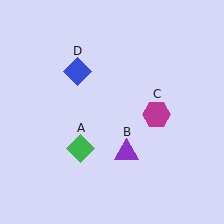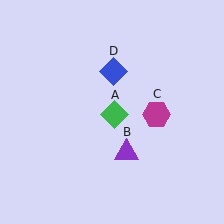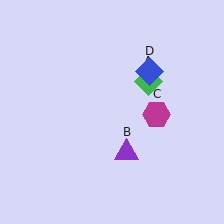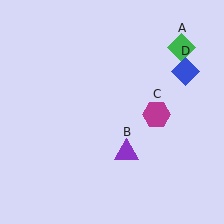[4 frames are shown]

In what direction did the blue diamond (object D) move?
The blue diamond (object D) moved right.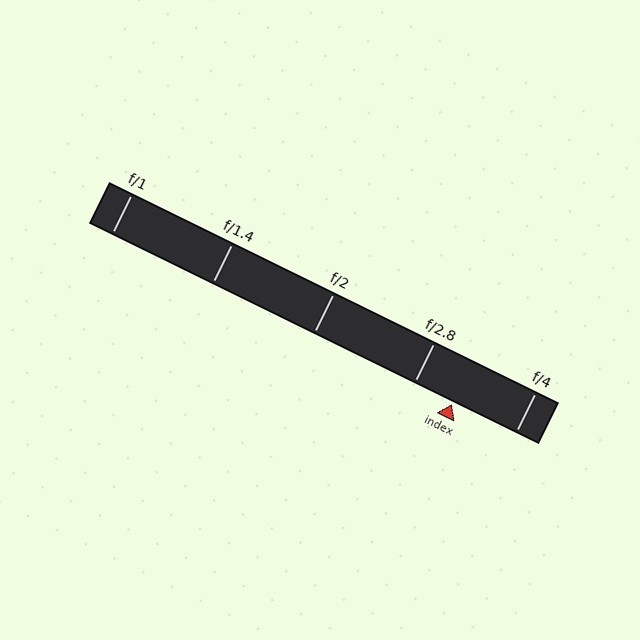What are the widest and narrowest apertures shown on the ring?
The widest aperture shown is f/1 and the narrowest is f/4.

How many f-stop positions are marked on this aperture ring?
There are 5 f-stop positions marked.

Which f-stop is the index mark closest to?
The index mark is closest to f/2.8.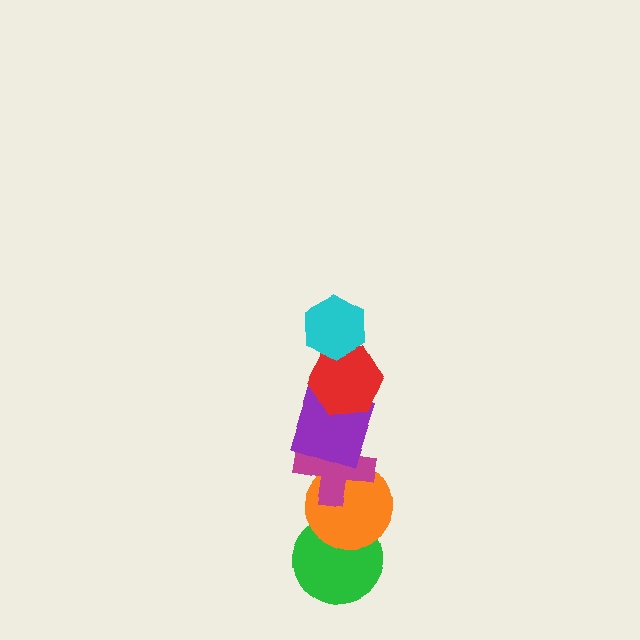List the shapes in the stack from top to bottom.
From top to bottom: the cyan hexagon, the red hexagon, the purple square, the magenta cross, the orange circle, the green circle.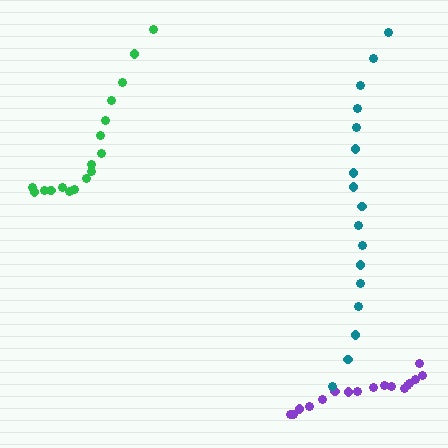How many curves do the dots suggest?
There are 3 distinct paths.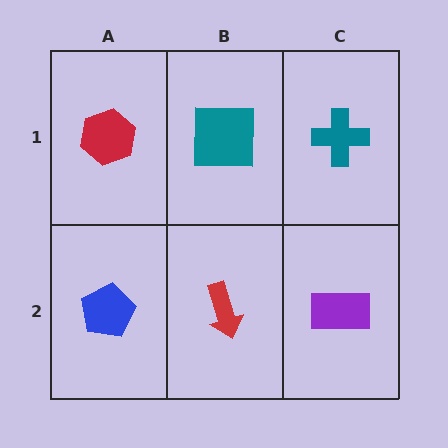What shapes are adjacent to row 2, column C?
A teal cross (row 1, column C), a red arrow (row 2, column B).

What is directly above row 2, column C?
A teal cross.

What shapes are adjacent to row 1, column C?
A purple rectangle (row 2, column C), a teal square (row 1, column B).